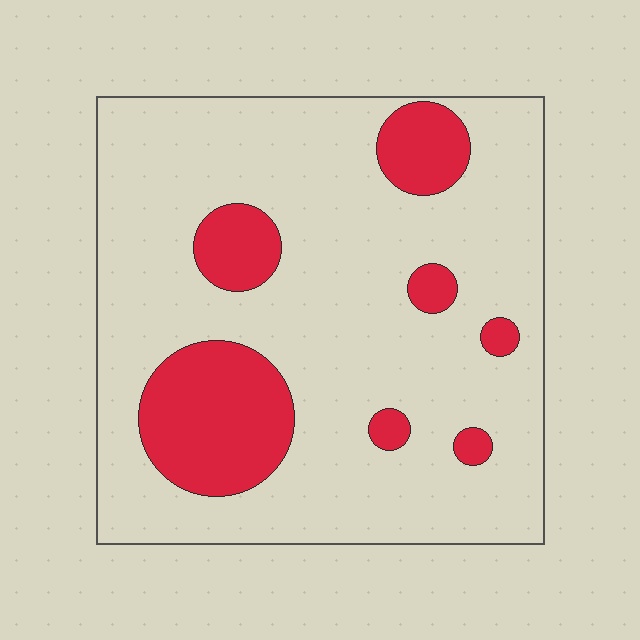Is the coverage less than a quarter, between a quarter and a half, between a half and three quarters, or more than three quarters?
Less than a quarter.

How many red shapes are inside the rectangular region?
7.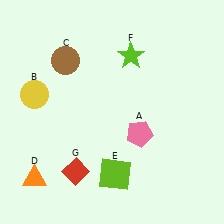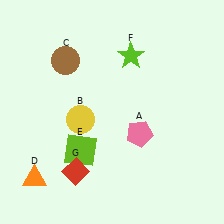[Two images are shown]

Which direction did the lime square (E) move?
The lime square (E) moved left.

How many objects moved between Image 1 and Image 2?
2 objects moved between the two images.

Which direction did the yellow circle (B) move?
The yellow circle (B) moved right.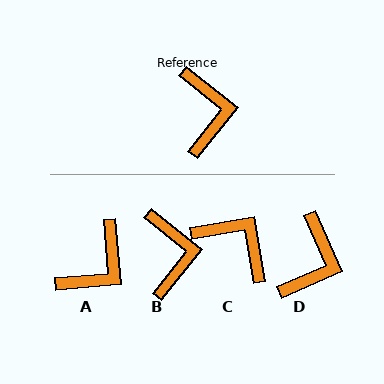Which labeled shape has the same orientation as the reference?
B.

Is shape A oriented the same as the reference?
No, it is off by about 47 degrees.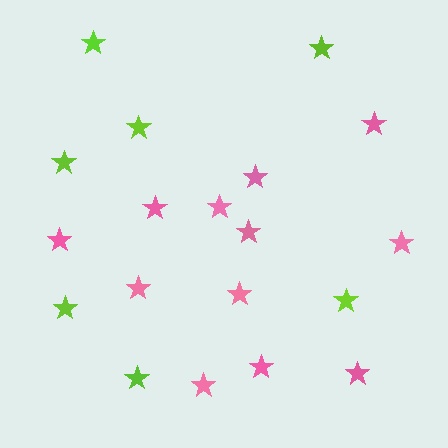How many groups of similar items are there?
There are 2 groups: one group of pink stars (12) and one group of lime stars (7).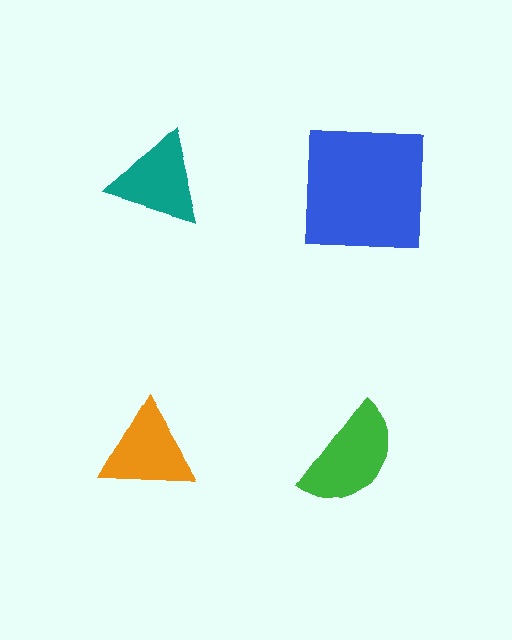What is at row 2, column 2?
A green semicircle.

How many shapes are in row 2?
2 shapes.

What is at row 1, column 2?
A blue square.